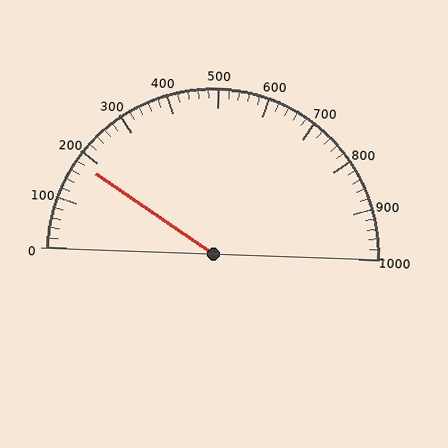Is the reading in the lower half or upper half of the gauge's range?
The reading is in the lower half of the range (0 to 1000).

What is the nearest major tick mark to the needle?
The nearest major tick mark is 200.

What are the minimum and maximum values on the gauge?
The gauge ranges from 0 to 1000.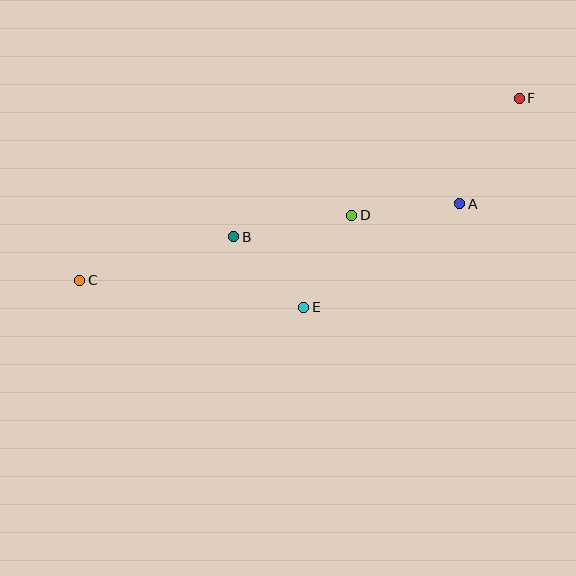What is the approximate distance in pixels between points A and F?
The distance between A and F is approximately 121 pixels.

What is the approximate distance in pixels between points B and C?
The distance between B and C is approximately 160 pixels.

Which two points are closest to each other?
Points B and E are closest to each other.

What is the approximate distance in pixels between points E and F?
The distance between E and F is approximately 300 pixels.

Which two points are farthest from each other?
Points C and F are farthest from each other.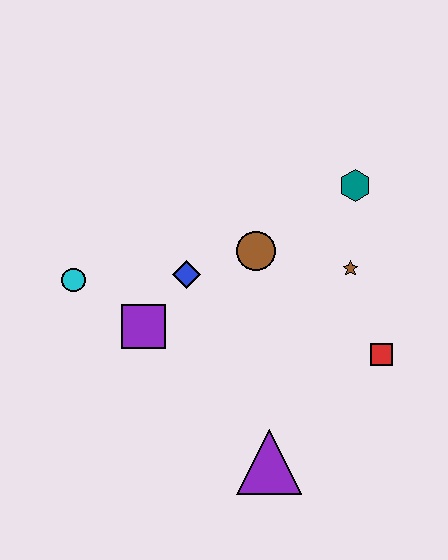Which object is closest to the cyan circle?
The purple square is closest to the cyan circle.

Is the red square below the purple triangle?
No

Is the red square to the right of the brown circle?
Yes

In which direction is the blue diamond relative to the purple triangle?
The blue diamond is above the purple triangle.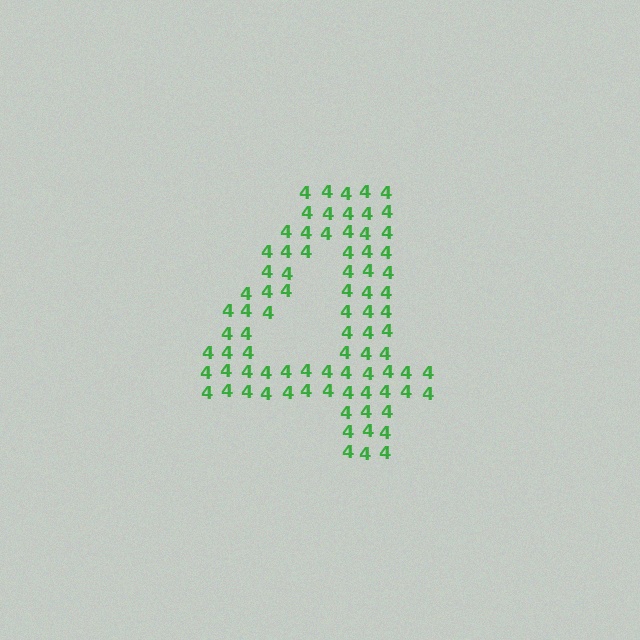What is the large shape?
The large shape is the digit 4.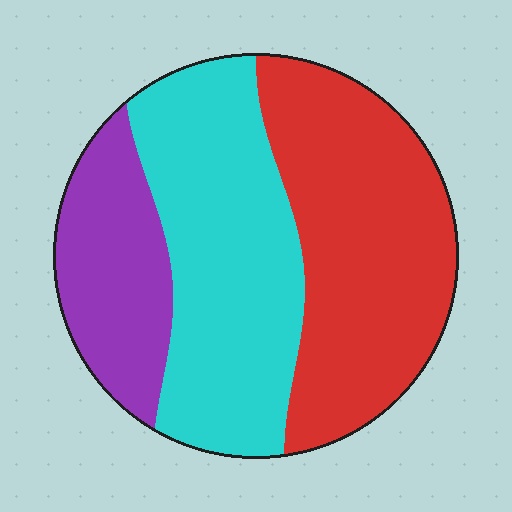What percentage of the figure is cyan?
Cyan covers around 40% of the figure.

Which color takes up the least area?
Purple, at roughly 20%.